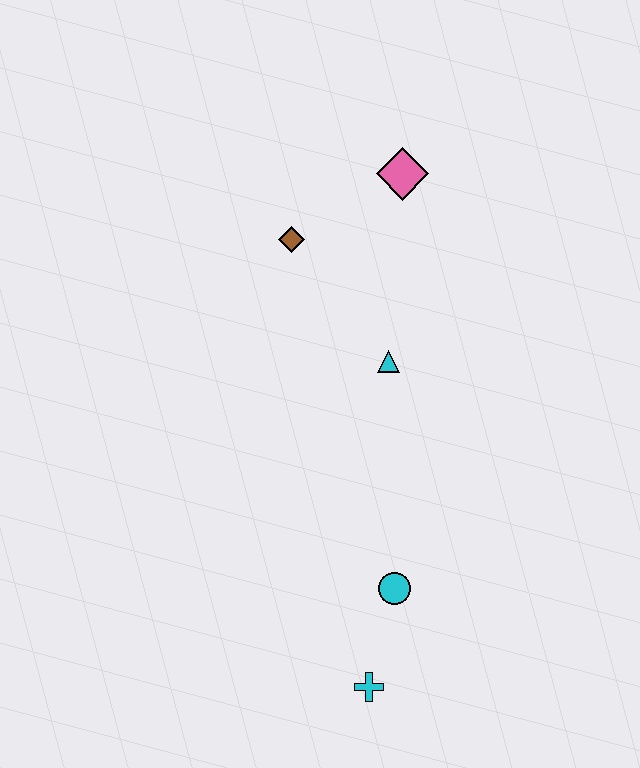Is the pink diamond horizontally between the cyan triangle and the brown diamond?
No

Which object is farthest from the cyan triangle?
The cyan cross is farthest from the cyan triangle.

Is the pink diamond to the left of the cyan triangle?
No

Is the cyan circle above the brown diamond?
No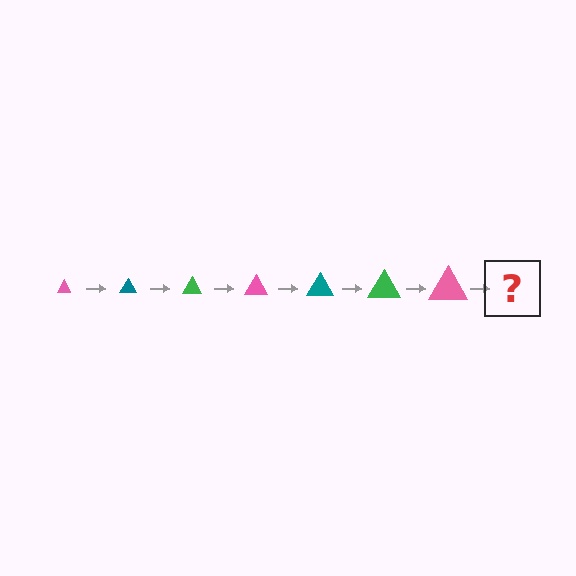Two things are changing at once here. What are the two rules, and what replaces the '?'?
The two rules are that the triangle grows larger each step and the color cycles through pink, teal, and green. The '?' should be a teal triangle, larger than the previous one.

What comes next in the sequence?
The next element should be a teal triangle, larger than the previous one.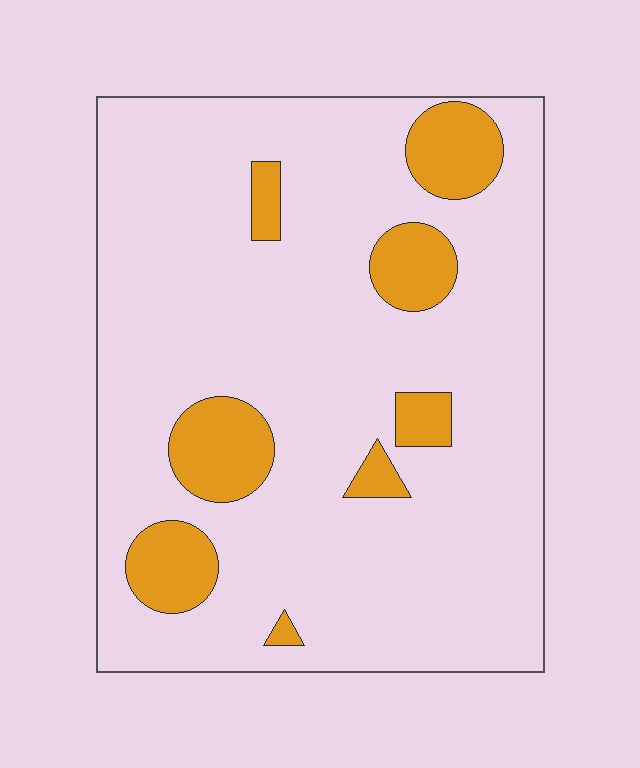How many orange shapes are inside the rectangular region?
8.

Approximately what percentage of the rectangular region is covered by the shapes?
Approximately 15%.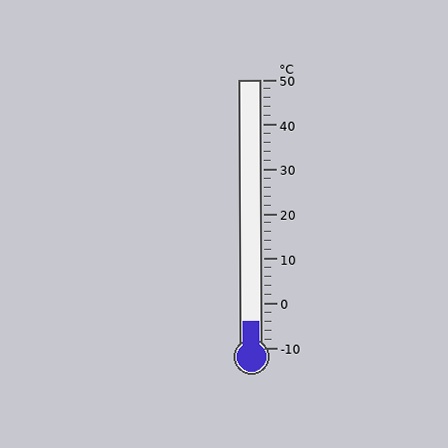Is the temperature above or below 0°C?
The temperature is below 0°C.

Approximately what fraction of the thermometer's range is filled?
The thermometer is filled to approximately 10% of its range.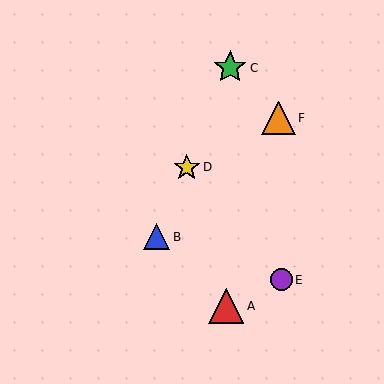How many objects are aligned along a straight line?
3 objects (B, C, D) are aligned along a straight line.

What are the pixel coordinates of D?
Object D is at (187, 167).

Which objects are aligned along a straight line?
Objects B, C, D are aligned along a straight line.